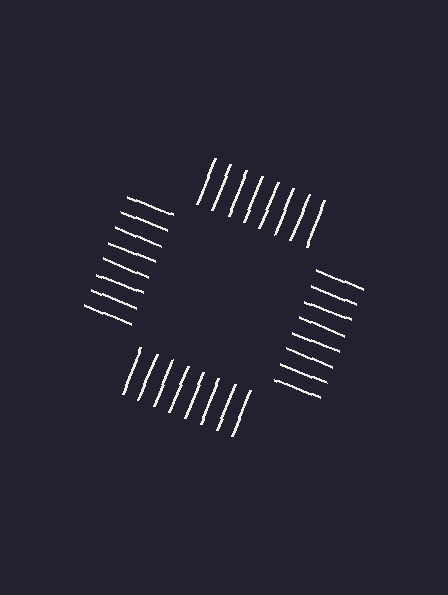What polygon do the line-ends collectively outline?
An illusory square — the line segments terminate on its edges but no continuous stroke is drawn.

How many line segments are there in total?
32 — 8 along each of the 4 edges.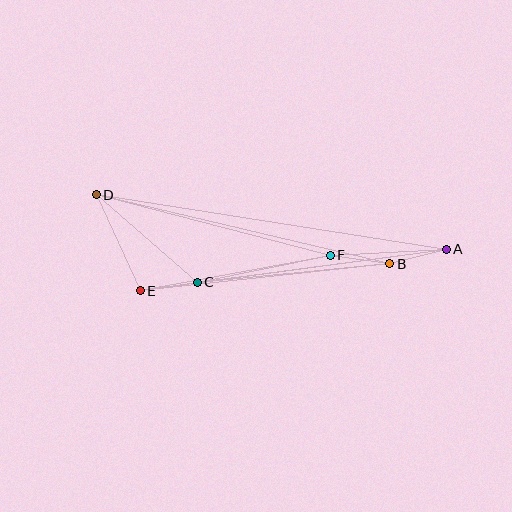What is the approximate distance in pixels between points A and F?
The distance between A and F is approximately 116 pixels.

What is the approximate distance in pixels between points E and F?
The distance between E and F is approximately 193 pixels.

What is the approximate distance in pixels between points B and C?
The distance between B and C is approximately 193 pixels.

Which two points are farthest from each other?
Points A and D are farthest from each other.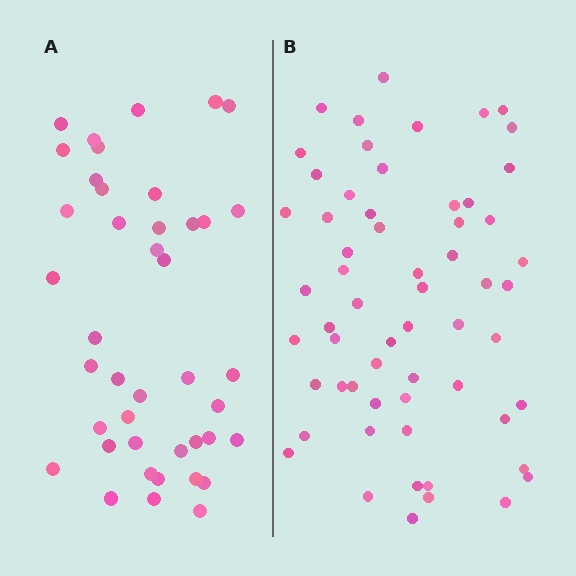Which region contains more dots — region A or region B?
Region B (the right region) has more dots.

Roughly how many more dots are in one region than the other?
Region B has approximately 20 more dots than region A.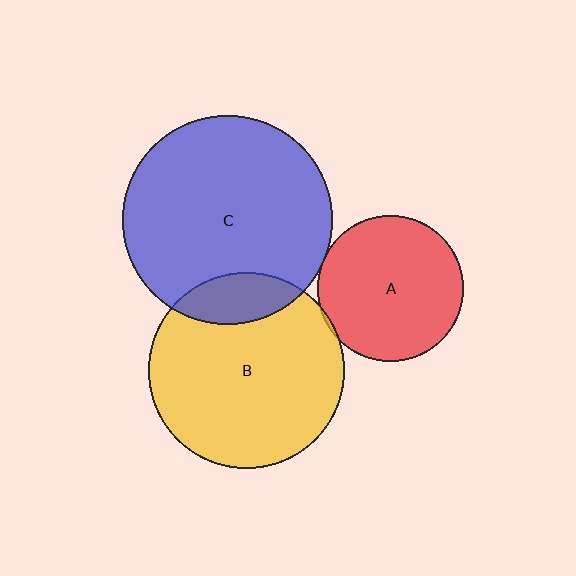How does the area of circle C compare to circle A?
Approximately 2.1 times.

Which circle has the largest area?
Circle C (blue).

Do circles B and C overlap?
Yes.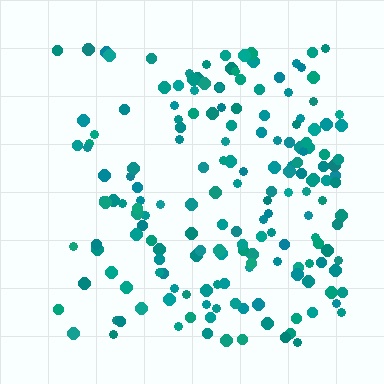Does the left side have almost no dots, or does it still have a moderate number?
Still a moderate number, just noticeably fewer than the right.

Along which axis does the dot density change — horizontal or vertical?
Horizontal.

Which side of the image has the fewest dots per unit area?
The left.